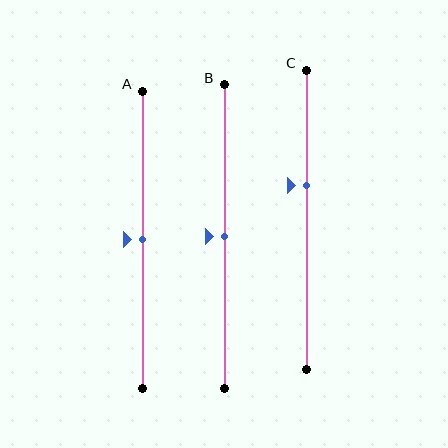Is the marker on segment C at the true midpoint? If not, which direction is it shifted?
No, the marker on segment C is shifted upward by about 12% of the segment length.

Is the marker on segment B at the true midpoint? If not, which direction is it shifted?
Yes, the marker on segment B is at the true midpoint.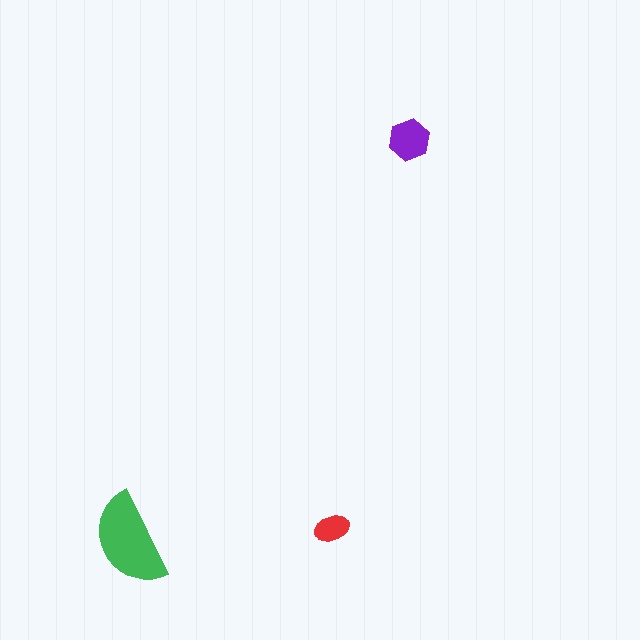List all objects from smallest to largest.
The red ellipse, the purple hexagon, the green semicircle.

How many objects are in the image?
There are 3 objects in the image.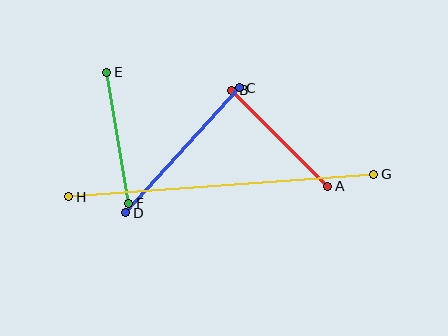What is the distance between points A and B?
The distance is approximately 136 pixels.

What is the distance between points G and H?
The distance is approximately 306 pixels.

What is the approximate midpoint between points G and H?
The midpoint is at approximately (221, 185) pixels.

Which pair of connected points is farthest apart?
Points G and H are farthest apart.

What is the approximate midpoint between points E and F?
The midpoint is at approximately (118, 138) pixels.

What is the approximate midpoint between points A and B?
The midpoint is at approximately (280, 138) pixels.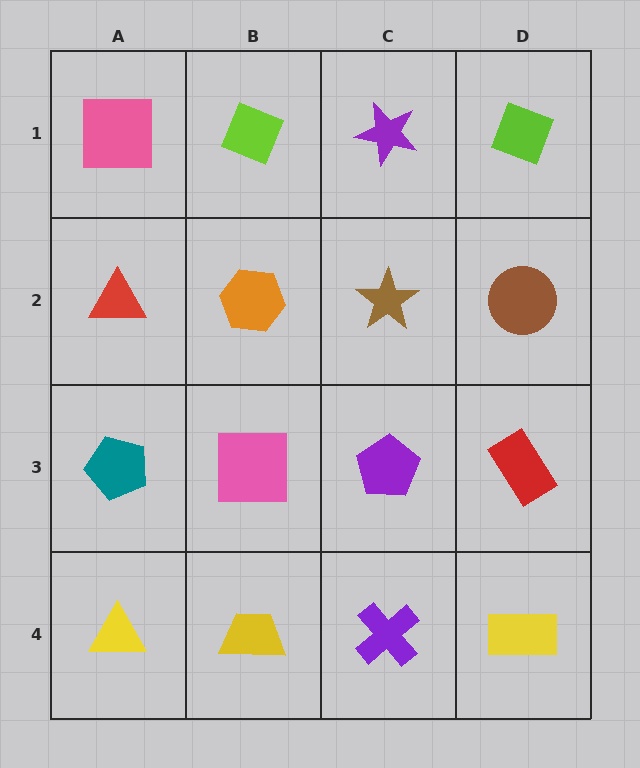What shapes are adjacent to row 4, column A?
A teal pentagon (row 3, column A), a yellow trapezoid (row 4, column B).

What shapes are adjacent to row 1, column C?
A brown star (row 2, column C), a lime diamond (row 1, column B), a lime diamond (row 1, column D).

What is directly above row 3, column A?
A red triangle.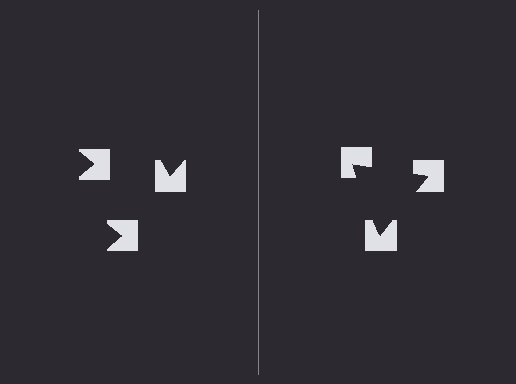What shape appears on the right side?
An illusory triangle.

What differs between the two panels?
The notched squares are positioned identically on both sides; only the wedge orientations differ. On the right they align to a triangle; on the left they are misaligned.